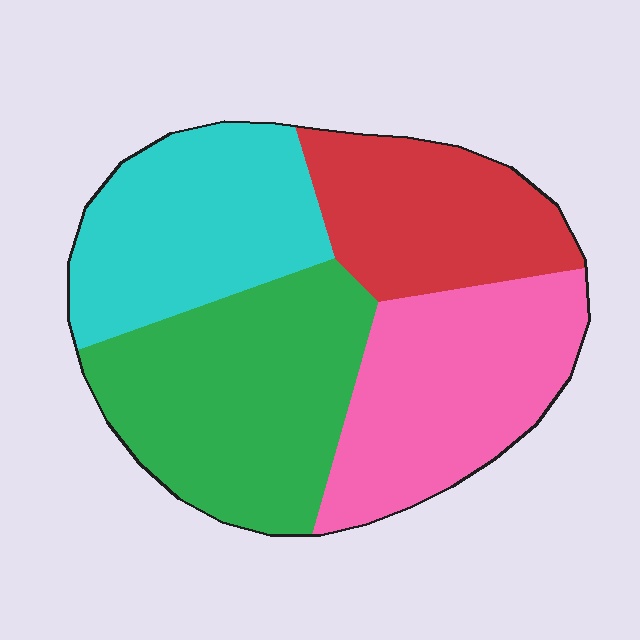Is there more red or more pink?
Pink.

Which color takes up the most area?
Green, at roughly 30%.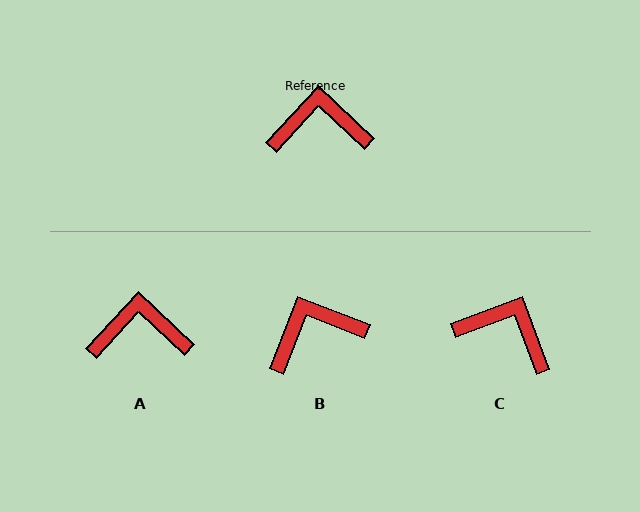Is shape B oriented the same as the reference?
No, it is off by about 22 degrees.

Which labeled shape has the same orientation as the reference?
A.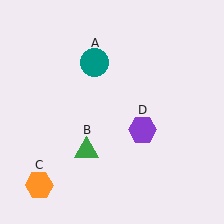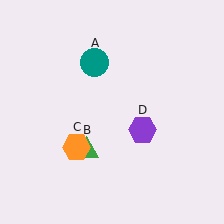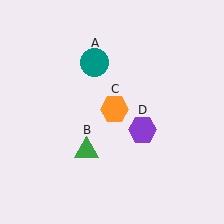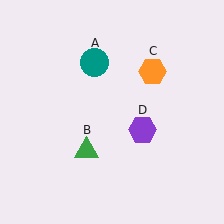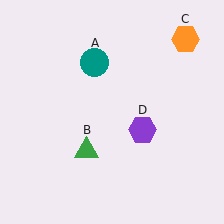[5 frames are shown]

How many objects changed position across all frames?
1 object changed position: orange hexagon (object C).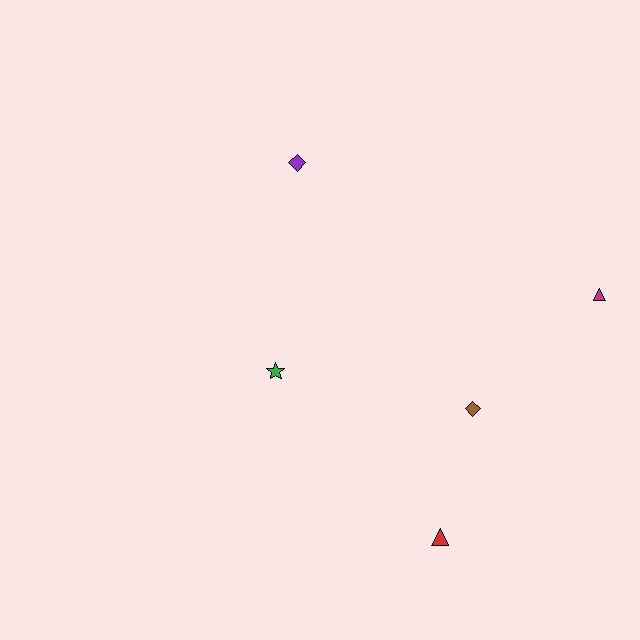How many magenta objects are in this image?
There is 1 magenta object.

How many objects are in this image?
There are 5 objects.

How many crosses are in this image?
There are no crosses.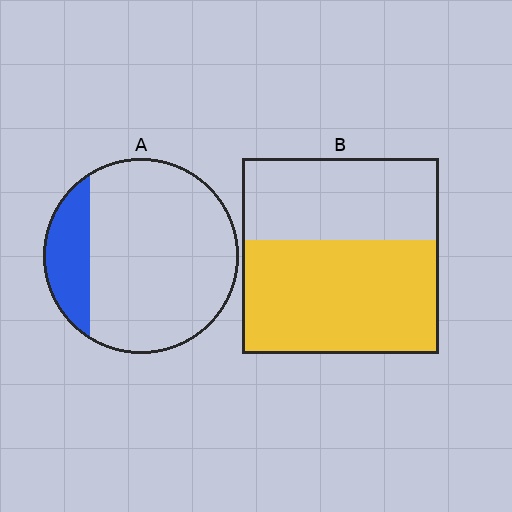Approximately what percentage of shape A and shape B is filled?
A is approximately 20% and B is approximately 60%.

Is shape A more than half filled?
No.